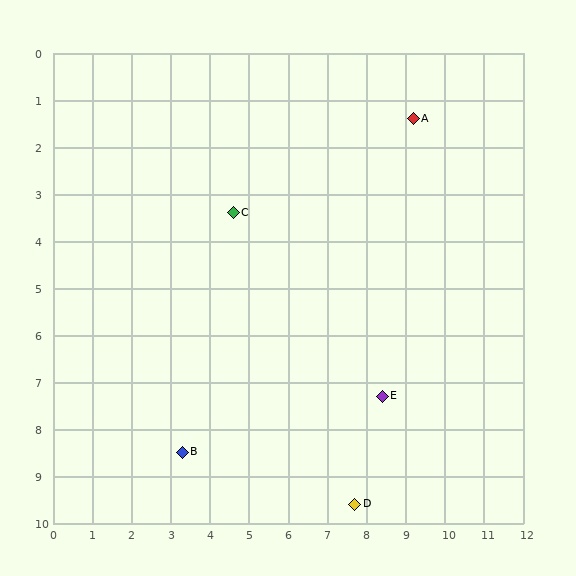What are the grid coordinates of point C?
Point C is at approximately (4.6, 3.4).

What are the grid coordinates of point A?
Point A is at approximately (9.2, 1.4).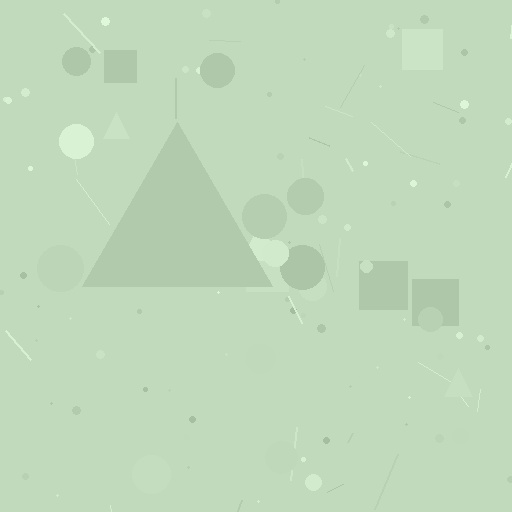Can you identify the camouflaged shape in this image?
The camouflaged shape is a triangle.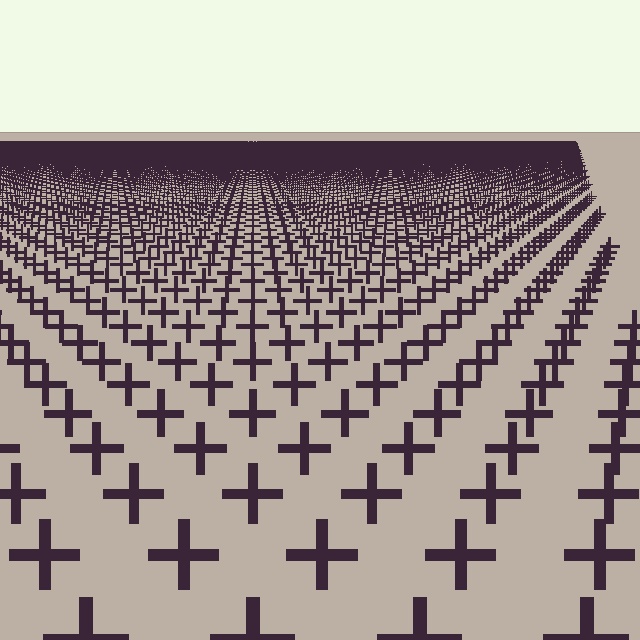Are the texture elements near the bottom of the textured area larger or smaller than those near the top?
Larger. Near the bottom, elements are closer to the viewer and appear at a bigger on-screen size.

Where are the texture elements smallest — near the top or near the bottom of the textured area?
Near the top.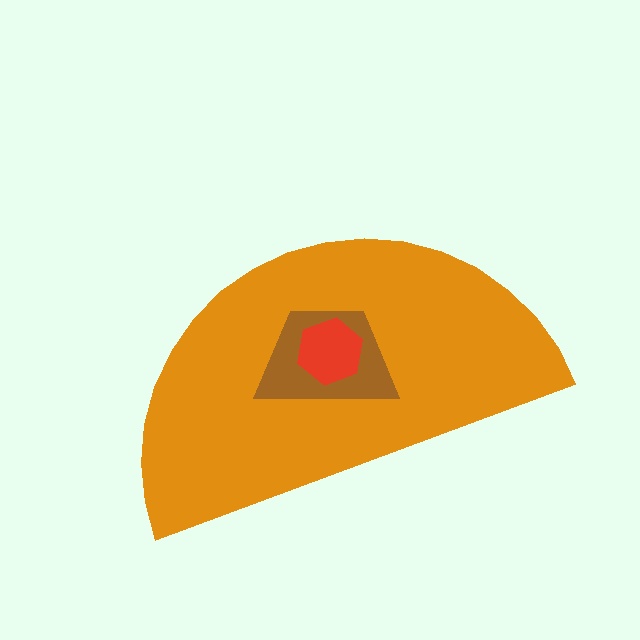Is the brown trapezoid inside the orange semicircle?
Yes.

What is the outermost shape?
The orange semicircle.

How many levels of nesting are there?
3.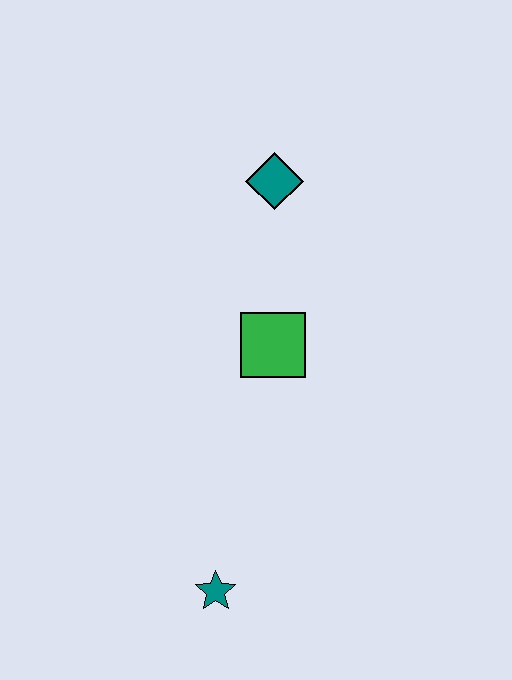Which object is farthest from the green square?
The teal star is farthest from the green square.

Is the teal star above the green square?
No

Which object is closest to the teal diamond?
The green square is closest to the teal diamond.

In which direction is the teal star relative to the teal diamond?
The teal star is below the teal diamond.